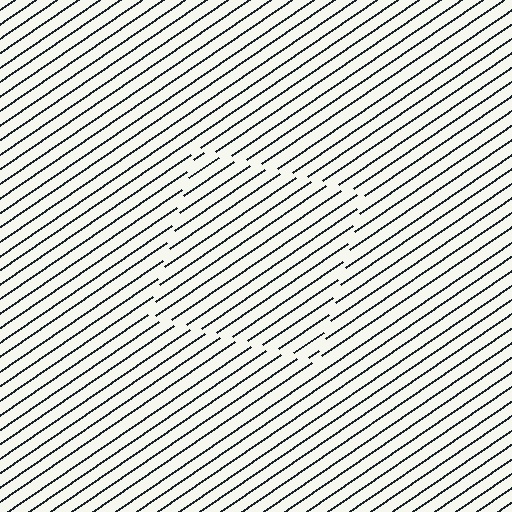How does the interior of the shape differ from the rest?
The interior of the shape contains the same grating, shifted by half a period — the contour is defined by the phase discontinuity where line-ends from the inner and outer gratings abut.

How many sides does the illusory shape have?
4 sides — the line-ends trace a square.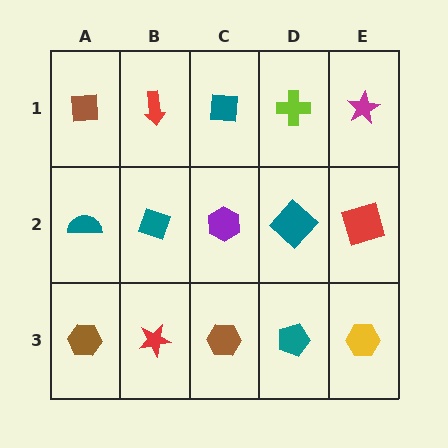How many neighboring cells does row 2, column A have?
3.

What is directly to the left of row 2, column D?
A purple hexagon.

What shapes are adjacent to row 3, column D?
A teal diamond (row 2, column D), a brown hexagon (row 3, column C), a yellow hexagon (row 3, column E).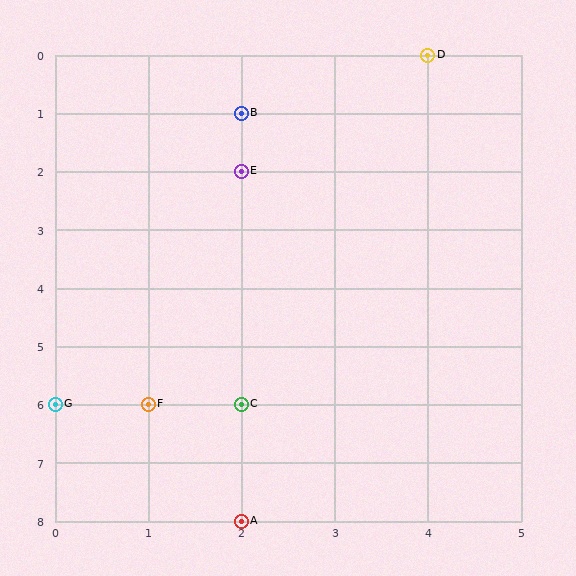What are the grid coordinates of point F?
Point F is at grid coordinates (1, 6).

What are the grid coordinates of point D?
Point D is at grid coordinates (4, 0).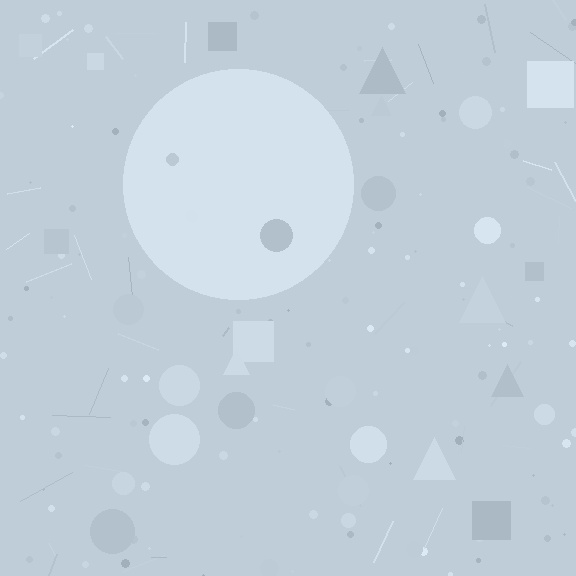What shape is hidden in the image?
A circle is hidden in the image.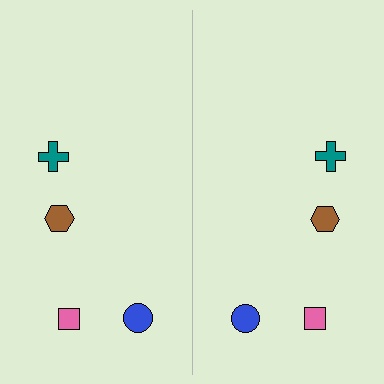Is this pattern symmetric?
Yes, this pattern has bilateral (reflection) symmetry.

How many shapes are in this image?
There are 8 shapes in this image.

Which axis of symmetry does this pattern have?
The pattern has a vertical axis of symmetry running through the center of the image.